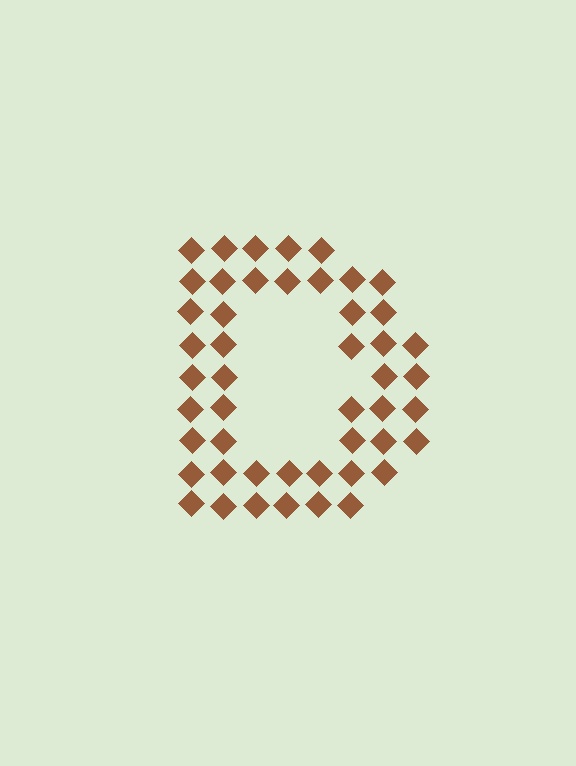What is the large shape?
The large shape is the letter D.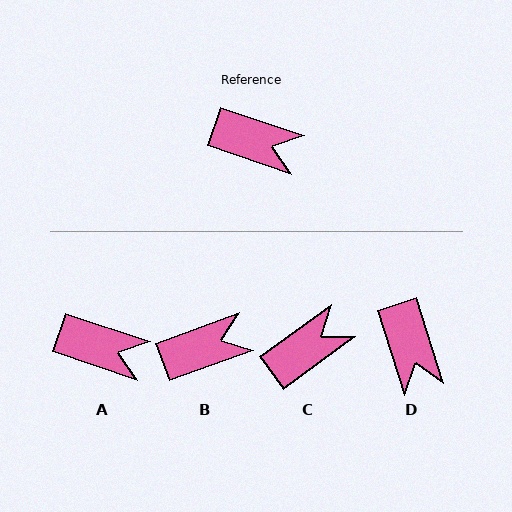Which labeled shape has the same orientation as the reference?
A.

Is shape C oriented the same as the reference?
No, it is off by about 55 degrees.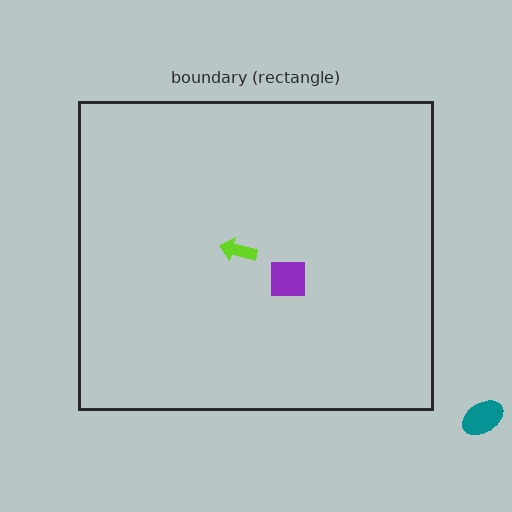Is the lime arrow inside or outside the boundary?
Inside.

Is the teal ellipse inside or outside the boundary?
Outside.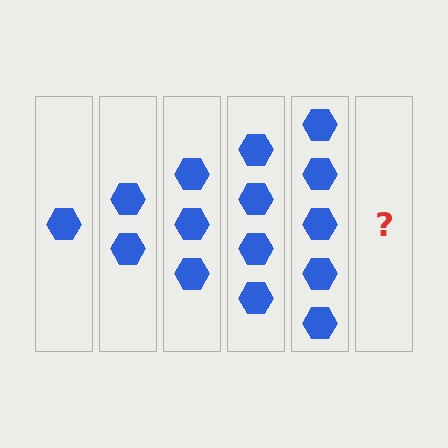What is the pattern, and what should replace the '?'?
The pattern is that each step adds one more hexagon. The '?' should be 6 hexagons.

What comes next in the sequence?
The next element should be 6 hexagons.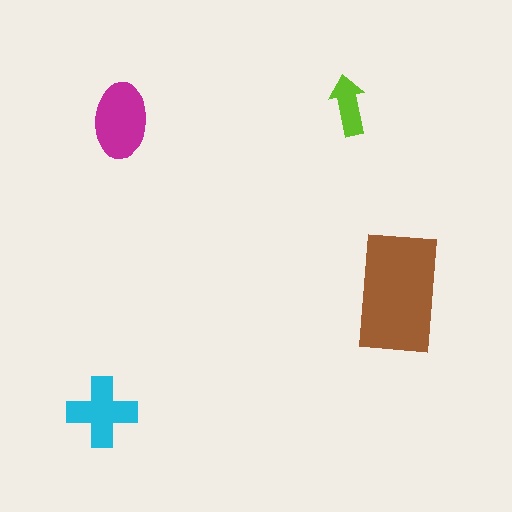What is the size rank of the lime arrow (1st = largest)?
4th.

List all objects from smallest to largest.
The lime arrow, the cyan cross, the magenta ellipse, the brown rectangle.